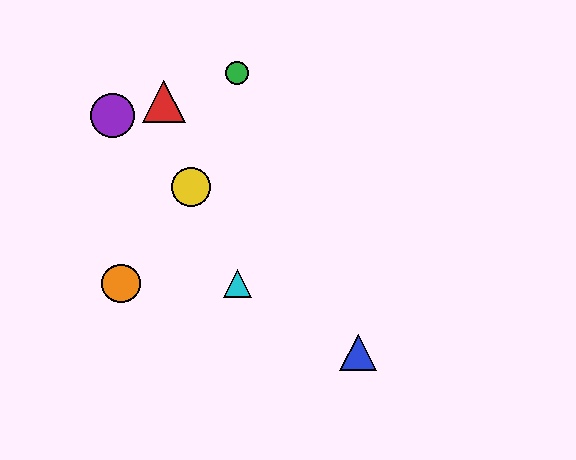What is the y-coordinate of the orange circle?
The orange circle is at y≈283.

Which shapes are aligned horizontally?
The orange circle, the cyan triangle are aligned horizontally.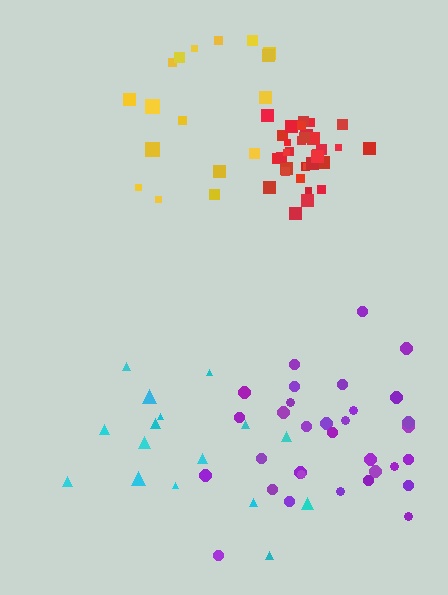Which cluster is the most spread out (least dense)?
Cyan.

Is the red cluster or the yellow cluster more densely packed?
Red.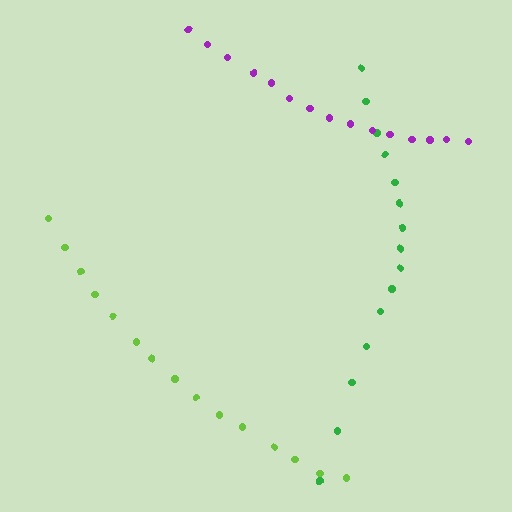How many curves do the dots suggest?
There are 3 distinct paths.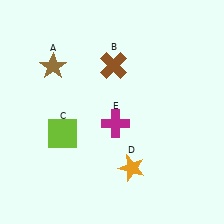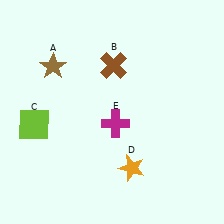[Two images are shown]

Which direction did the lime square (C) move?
The lime square (C) moved left.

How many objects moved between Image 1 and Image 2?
1 object moved between the two images.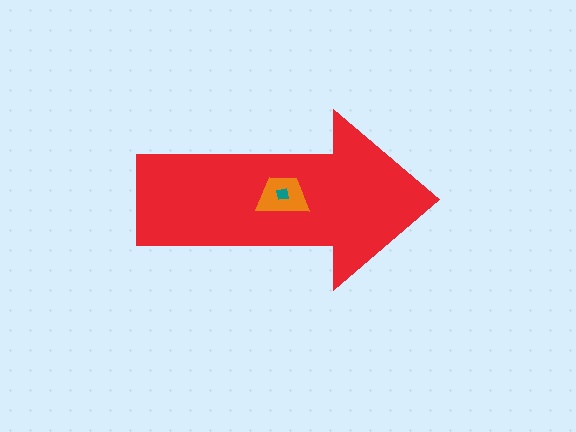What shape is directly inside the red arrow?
The orange trapezoid.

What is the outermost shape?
The red arrow.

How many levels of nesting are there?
3.